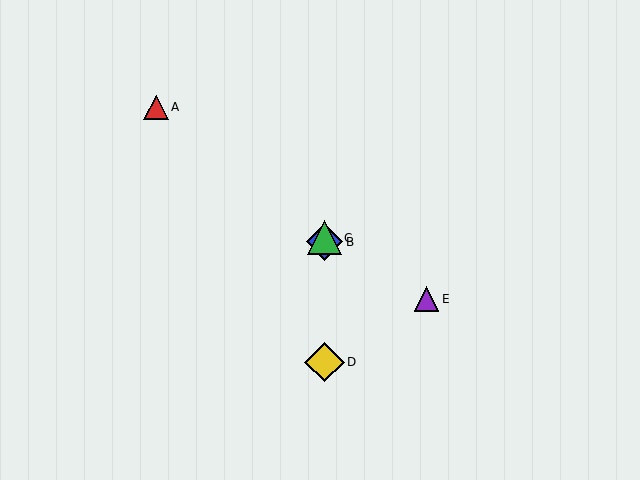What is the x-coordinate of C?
Object C is at x≈325.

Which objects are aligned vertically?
Objects B, C, D are aligned vertically.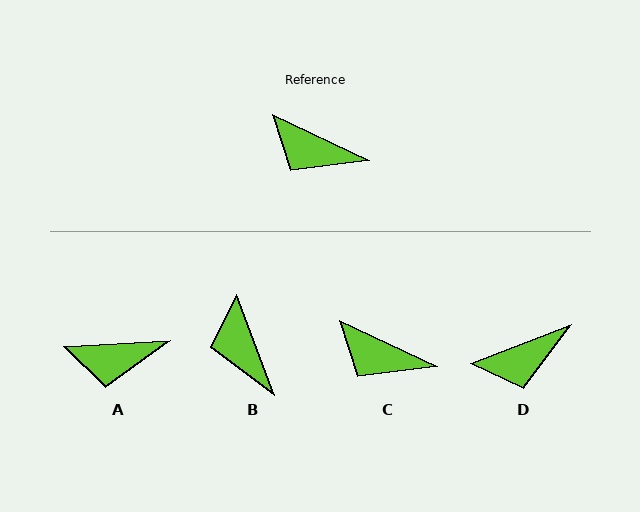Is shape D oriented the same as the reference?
No, it is off by about 47 degrees.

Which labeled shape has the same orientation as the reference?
C.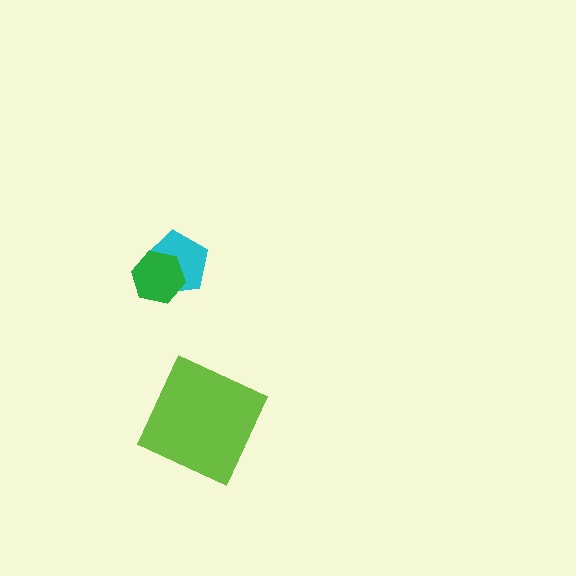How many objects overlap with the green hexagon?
1 object overlaps with the green hexagon.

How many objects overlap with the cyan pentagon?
1 object overlaps with the cyan pentagon.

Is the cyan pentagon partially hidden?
Yes, it is partially covered by another shape.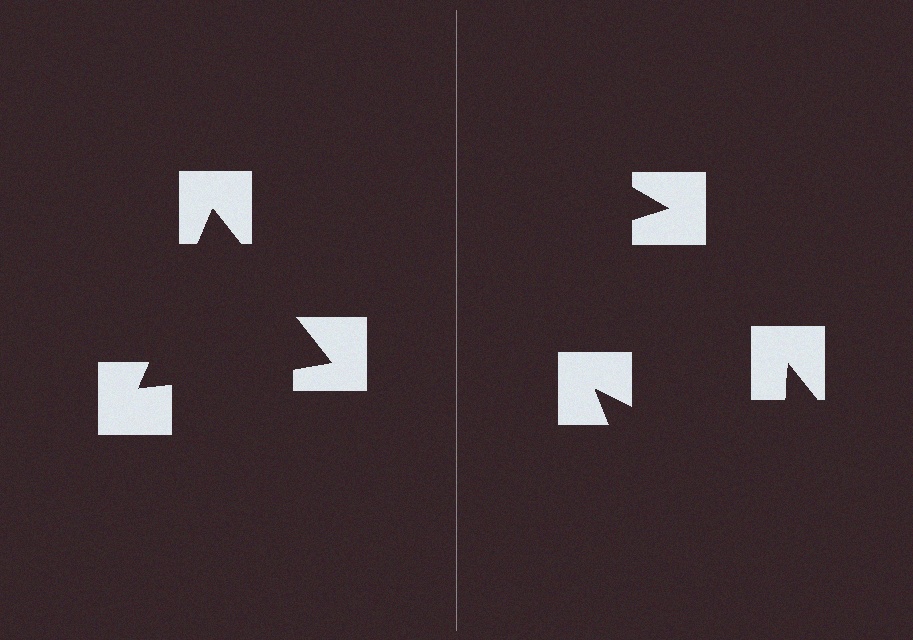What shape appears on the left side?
An illusory triangle.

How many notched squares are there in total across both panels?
6 — 3 on each side.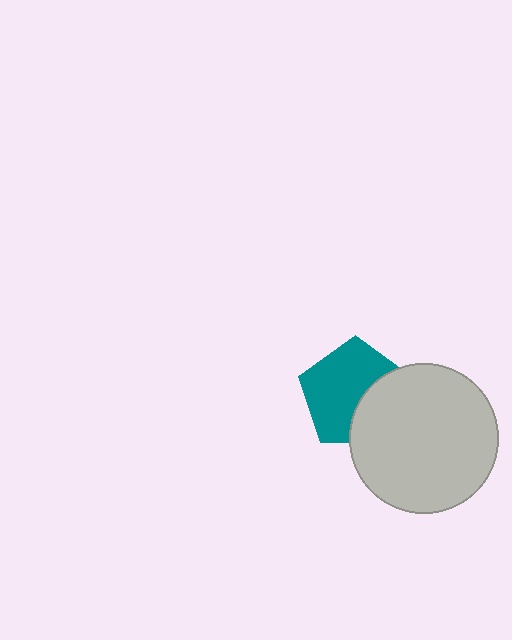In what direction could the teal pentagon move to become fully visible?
The teal pentagon could move left. That would shift it out from behind the light gray circle entirely.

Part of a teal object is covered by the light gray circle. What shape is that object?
It is a pentagon.